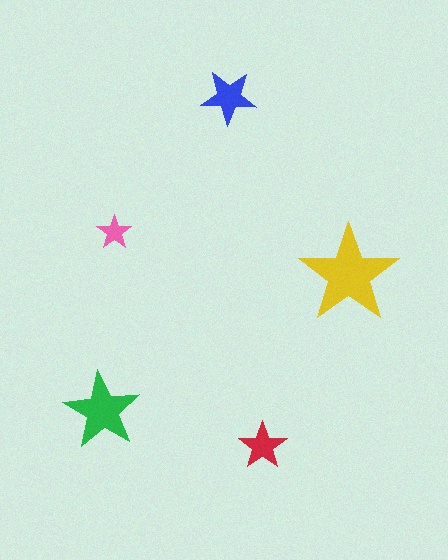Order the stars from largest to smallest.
the yellow one, the green one, the blue one, the red one, the pink one.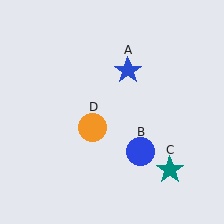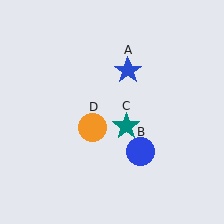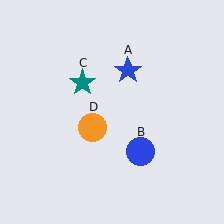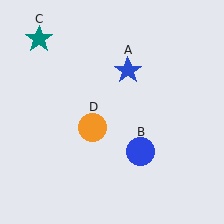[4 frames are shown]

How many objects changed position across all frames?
1 object changed position: teal star (object C).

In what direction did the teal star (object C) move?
The teal star (object C) moved up and to the left.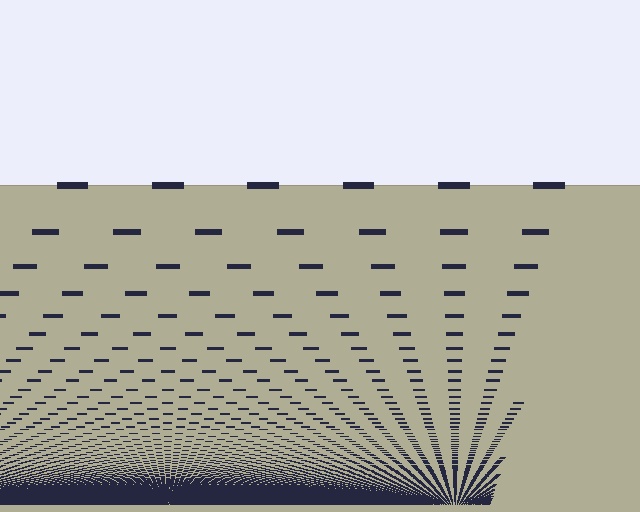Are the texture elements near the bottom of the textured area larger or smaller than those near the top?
Smaller. The gradient is inverted — elements near the bottom are smaller and denser.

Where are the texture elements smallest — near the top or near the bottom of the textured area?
Near the bottom.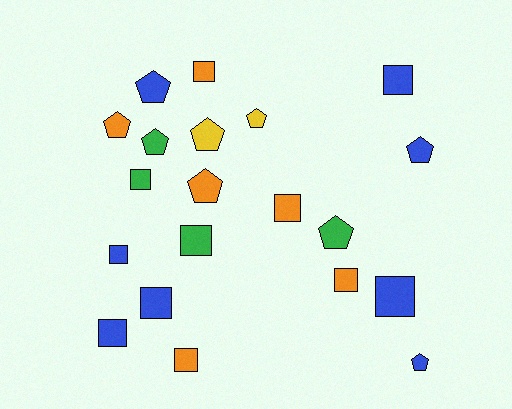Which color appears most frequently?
Blue, with 8 objects.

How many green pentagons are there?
There are 2 green pentagons.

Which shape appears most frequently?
Square, with 11 objects.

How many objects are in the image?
There are 20 objects.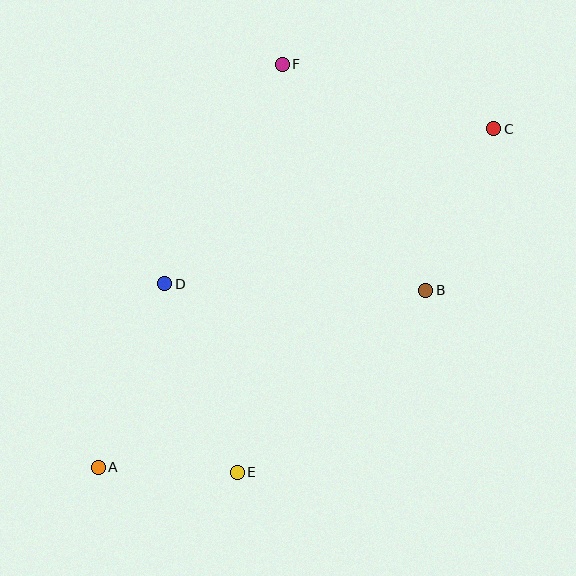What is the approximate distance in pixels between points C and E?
The distance between C and E is approximately 429 pixels.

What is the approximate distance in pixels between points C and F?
The distance between C and F is approximately 221 pixels.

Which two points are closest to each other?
Points A and E are closest to each other.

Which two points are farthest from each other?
Points A and C are farthest from each other.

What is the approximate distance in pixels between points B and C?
The distance between B and C is approximately 175 pixels.